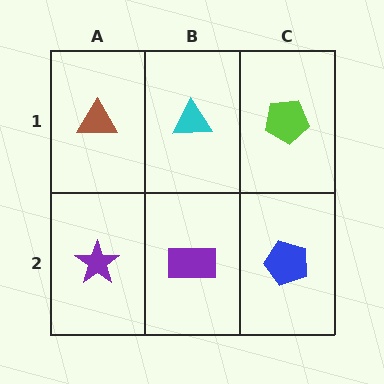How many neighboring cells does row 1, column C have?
2.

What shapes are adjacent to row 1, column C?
A blue pentagon (row 2, column C), a cyan triangle (row 1, column B).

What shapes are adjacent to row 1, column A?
A purple star (row 2, column A), a cyan triangle (row 1, column B).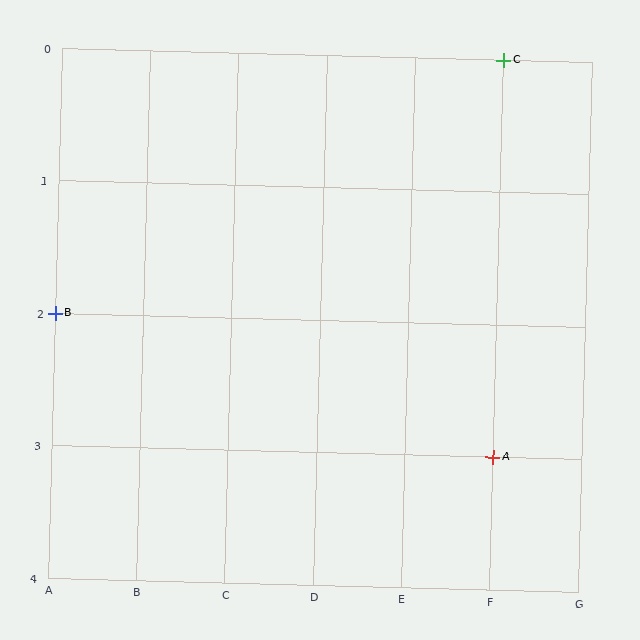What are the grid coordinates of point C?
Point C is at grid coordinates (F, 0).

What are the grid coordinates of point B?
Point B is at grid coordinates (A, 2).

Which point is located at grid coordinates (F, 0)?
Point C is at (F, 0).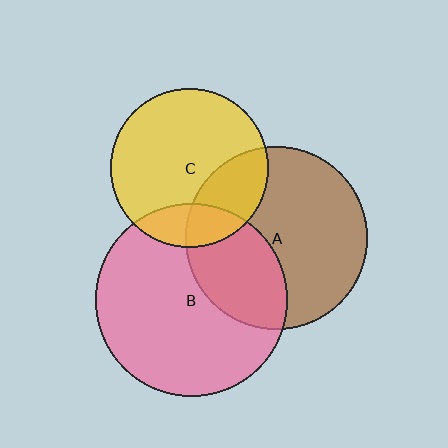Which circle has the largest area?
Circle B (pink).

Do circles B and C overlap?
Yes.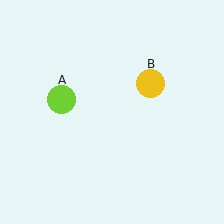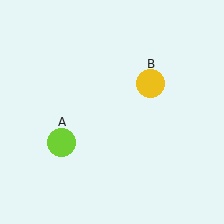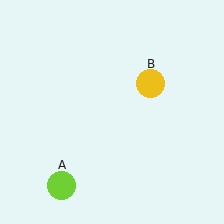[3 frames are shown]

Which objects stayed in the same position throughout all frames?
Yellow circle (object B) remained stationary.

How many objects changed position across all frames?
1 object changed position: lime circle (object A).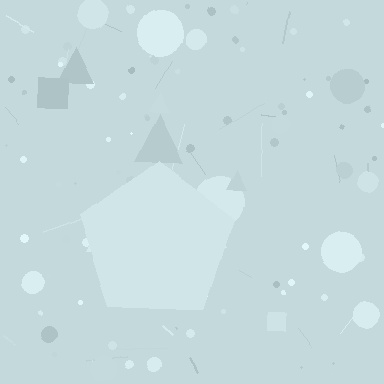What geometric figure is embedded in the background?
A pentagon is embedded in the background.